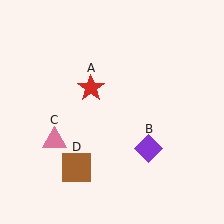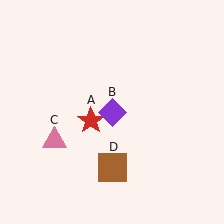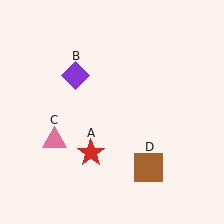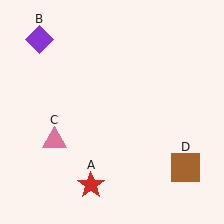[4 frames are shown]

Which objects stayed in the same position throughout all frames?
Pink triangle (object C) remained stationary.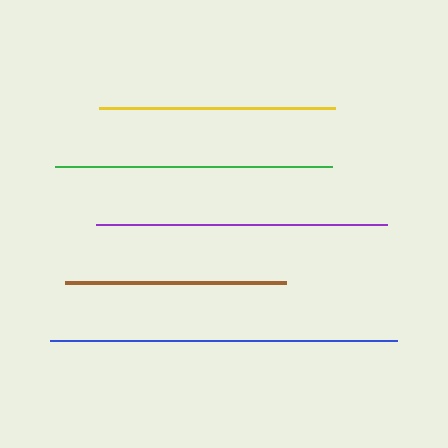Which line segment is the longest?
The blue line is the longest at approximately 348 pixels.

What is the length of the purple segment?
The purple segment is approximately 290 pixels long.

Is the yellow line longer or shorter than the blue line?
The blue line is longer than the yellow line.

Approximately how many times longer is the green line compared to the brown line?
The green line is approximately 1.3 times the length of the brown line.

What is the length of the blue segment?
The blue segment is approximately 348 pixels long.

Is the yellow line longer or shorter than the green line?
The green line is longer than the yellow line.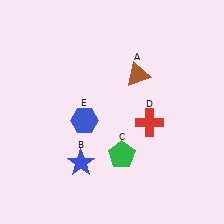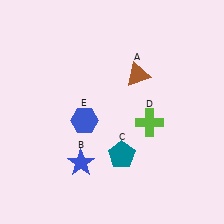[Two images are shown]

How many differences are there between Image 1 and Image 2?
There are 2 differences between the two images.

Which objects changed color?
C changed from green to teal. D changed from red to lime.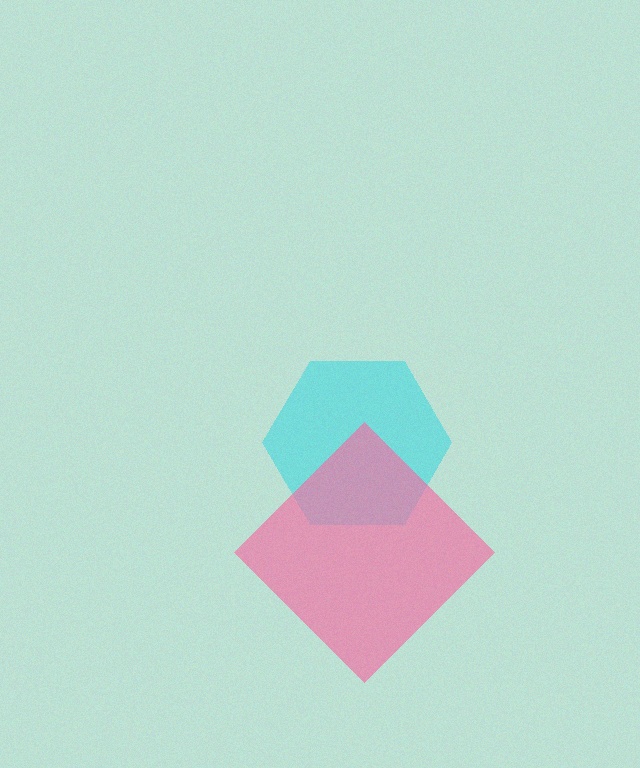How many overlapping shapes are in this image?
There are 2 overlapping shapes in the image.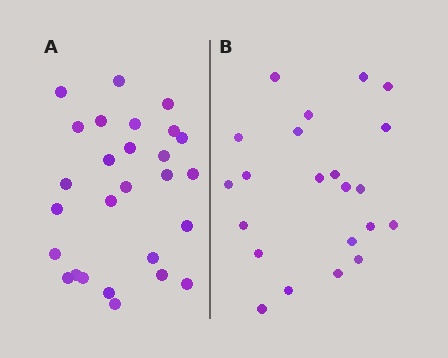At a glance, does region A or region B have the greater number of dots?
Region A (the left region) has more dots.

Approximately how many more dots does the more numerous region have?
Region A has about 5 more dots than region B.